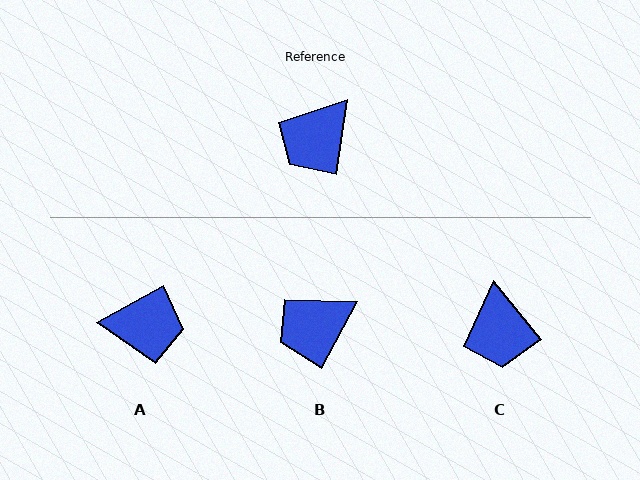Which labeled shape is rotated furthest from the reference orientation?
A, about 127 degrees away.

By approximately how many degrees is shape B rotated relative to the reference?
Approximately 20 degrees clockwise.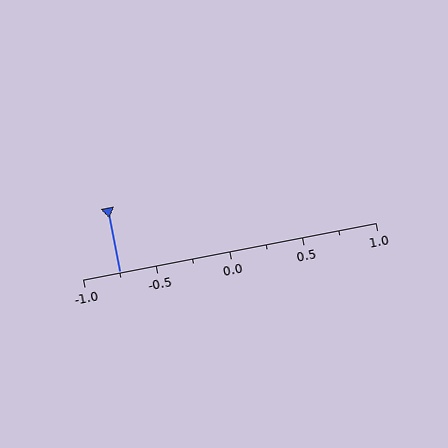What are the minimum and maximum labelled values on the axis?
The axis runs from -1.0 to 1.0.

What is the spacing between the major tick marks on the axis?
The major ticks are spaced 0.5 apart.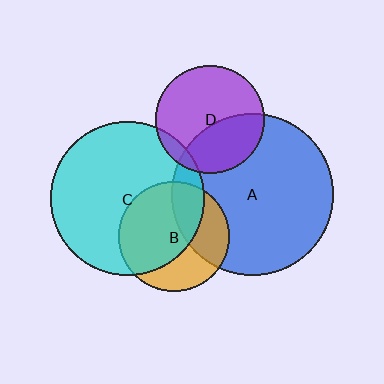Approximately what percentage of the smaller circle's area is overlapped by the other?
Approximately 40%.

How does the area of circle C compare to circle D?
Approximately 2.0 times.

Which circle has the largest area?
Circle A (blue).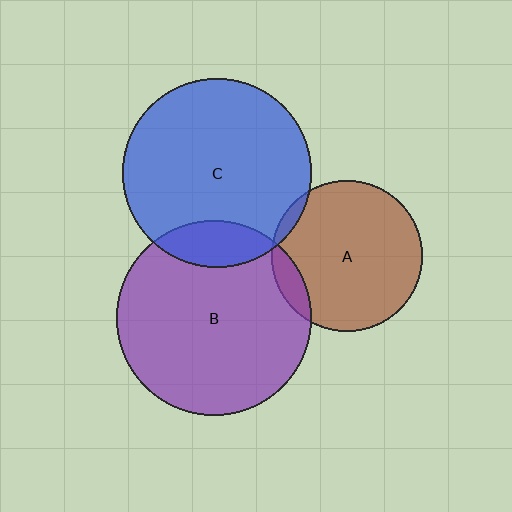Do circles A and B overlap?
Yes.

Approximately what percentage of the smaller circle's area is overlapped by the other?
Approximately 10%.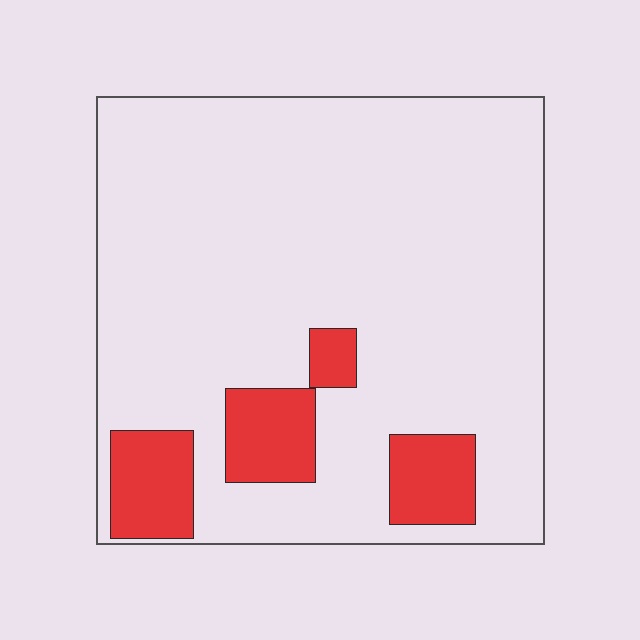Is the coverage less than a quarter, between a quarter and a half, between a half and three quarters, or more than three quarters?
Less than a quarter.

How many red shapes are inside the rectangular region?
4.